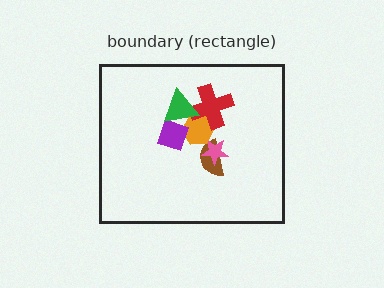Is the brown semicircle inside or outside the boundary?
Inside.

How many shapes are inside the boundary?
6 inside, 0 outside.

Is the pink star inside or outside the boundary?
Inside.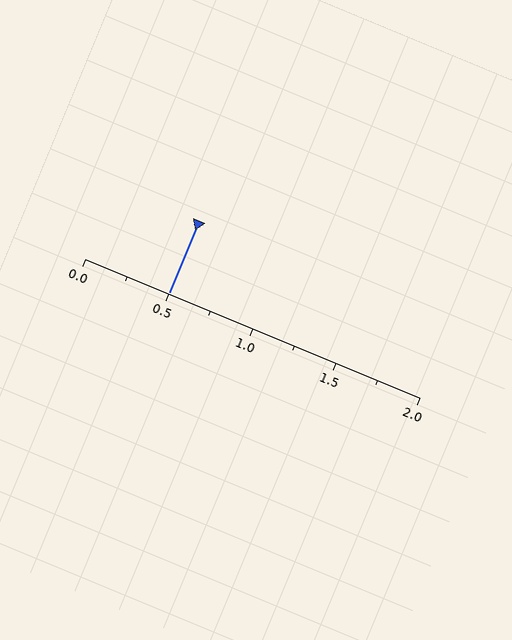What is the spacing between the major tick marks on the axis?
The major ticks are spaced 0.5 apart.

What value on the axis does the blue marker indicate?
The marker indicates approximately 0.5.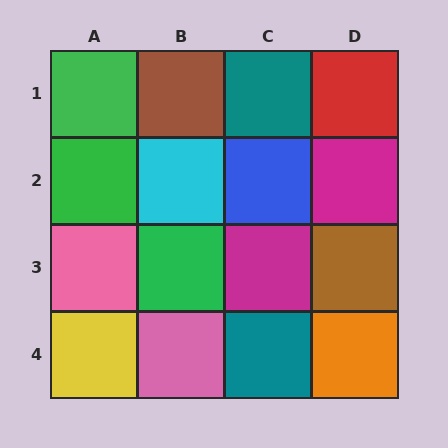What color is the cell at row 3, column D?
Brown.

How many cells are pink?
2 cells are pink.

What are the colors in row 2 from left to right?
Green, cyan, blue, magenta.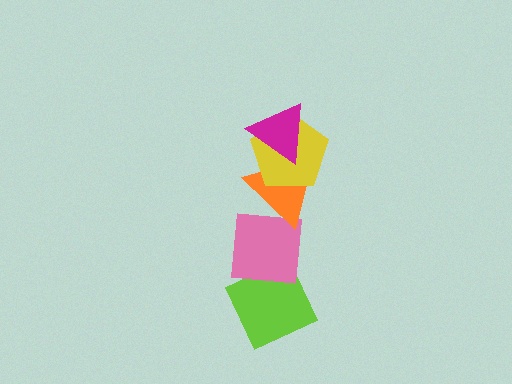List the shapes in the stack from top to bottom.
From top to bottom: the magenta triangle, the yellow pentagon, the orange triangle, the pink square, the lime diamond.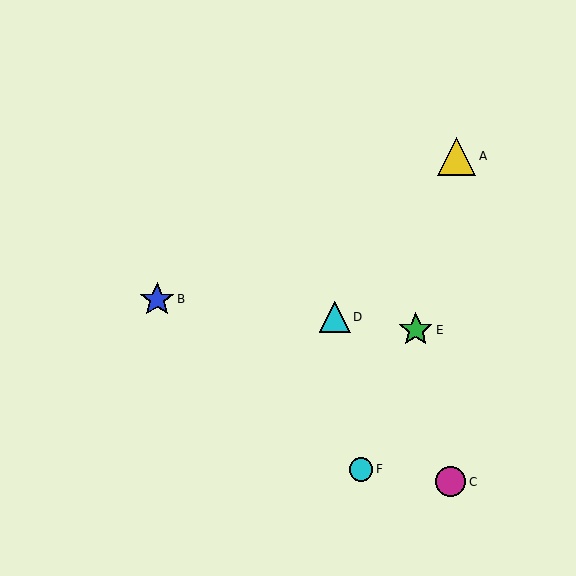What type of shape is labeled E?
Shape E is a green star.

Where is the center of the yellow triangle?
The center of the yellow triangle is at (457, 156).